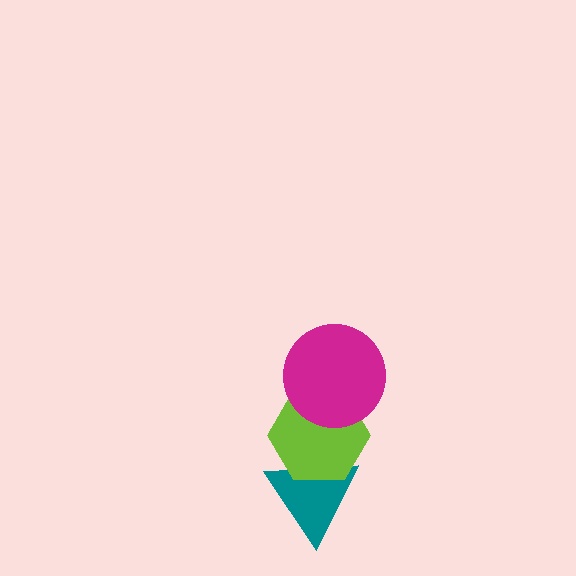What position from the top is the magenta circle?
The magenta circle is 1st from the top.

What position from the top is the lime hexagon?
The lime hexagon is 2nd from the top.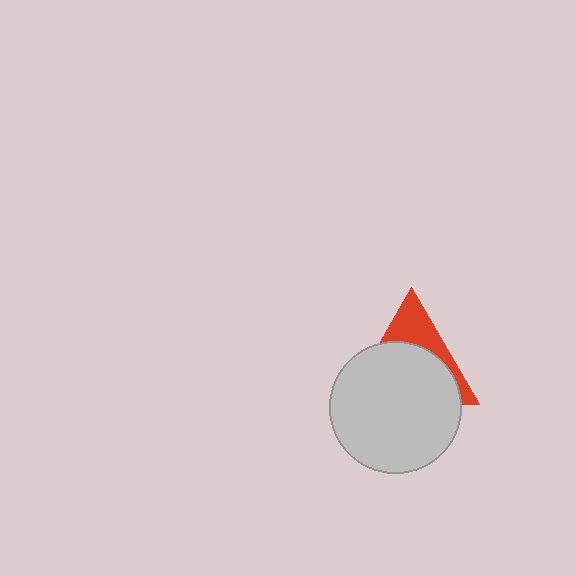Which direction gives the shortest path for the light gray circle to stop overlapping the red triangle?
Moving down gives the shortest separation.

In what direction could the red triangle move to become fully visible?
The red triangle could move up. That would shift it out from behind the light gray circle entirely.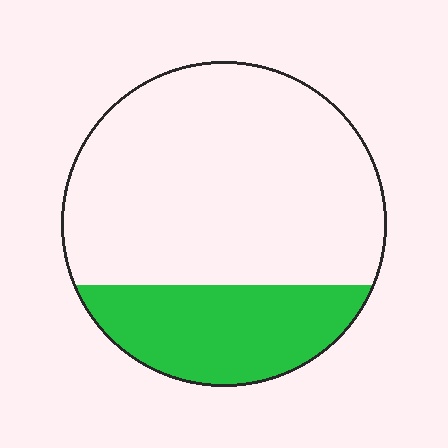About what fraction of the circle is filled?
About one quarter (1/4).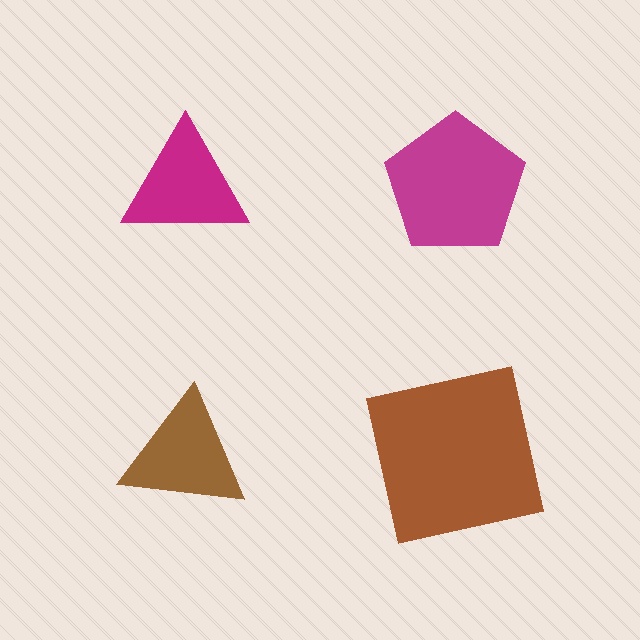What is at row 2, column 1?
A brown triangle.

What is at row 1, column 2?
A magenta pentagon.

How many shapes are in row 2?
2 shapes.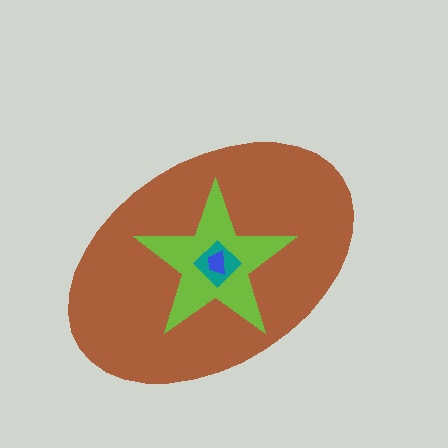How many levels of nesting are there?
4.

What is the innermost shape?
The blue trapezoid.